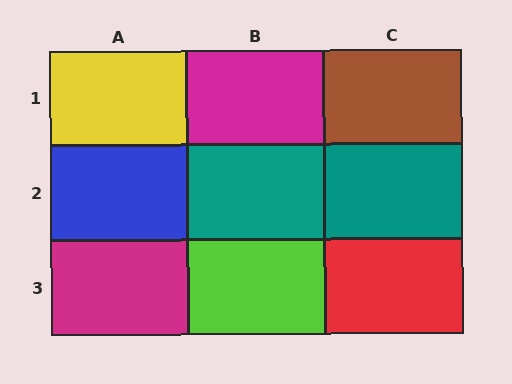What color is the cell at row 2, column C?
Teal.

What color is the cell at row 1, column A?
Yellow.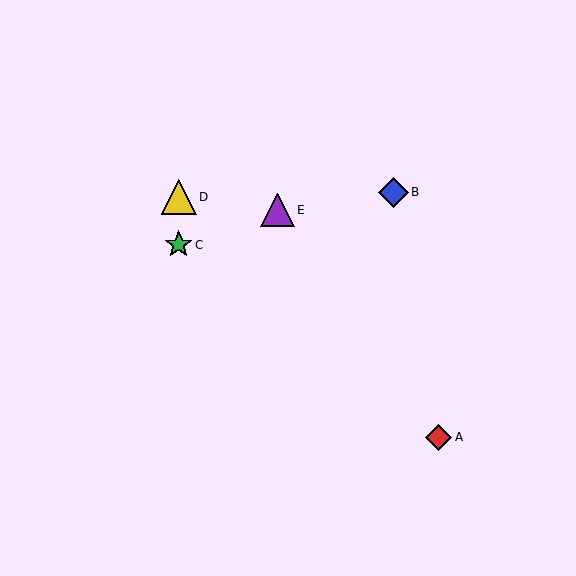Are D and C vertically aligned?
Yes, both are at x≈179.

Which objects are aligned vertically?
Objects C, D are aligned vertically.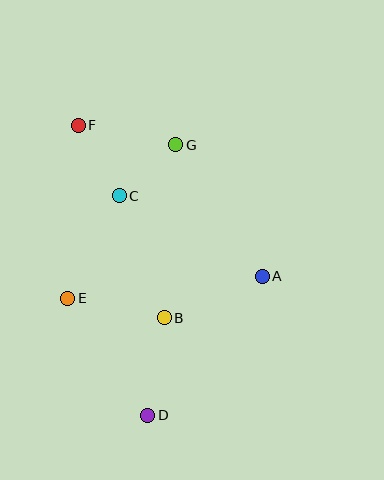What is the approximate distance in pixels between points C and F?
The distance between C and F is approximately 81 pixels.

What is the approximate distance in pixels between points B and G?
The distance between B and G is approximately 173 pixels.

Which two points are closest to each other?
Points C and G are closest to each other.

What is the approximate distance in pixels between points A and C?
The distance between A and C is approximately 164 pixels.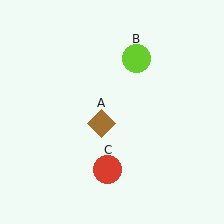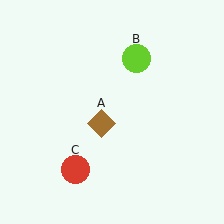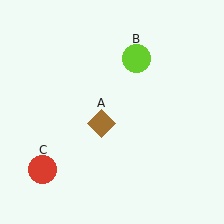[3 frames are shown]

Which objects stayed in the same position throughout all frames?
Brown diamond (object A) and lime circle (object B) remained stationary.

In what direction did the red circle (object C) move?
The red circle (object C) moved left.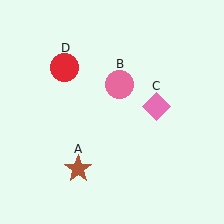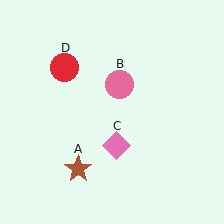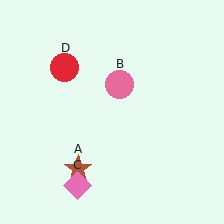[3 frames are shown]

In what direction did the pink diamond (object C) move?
The pink diamond (object C) moved down and to the left.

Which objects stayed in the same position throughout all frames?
Brown star (object A) and pink circle (object B) and red circle (object D) remained stationary.